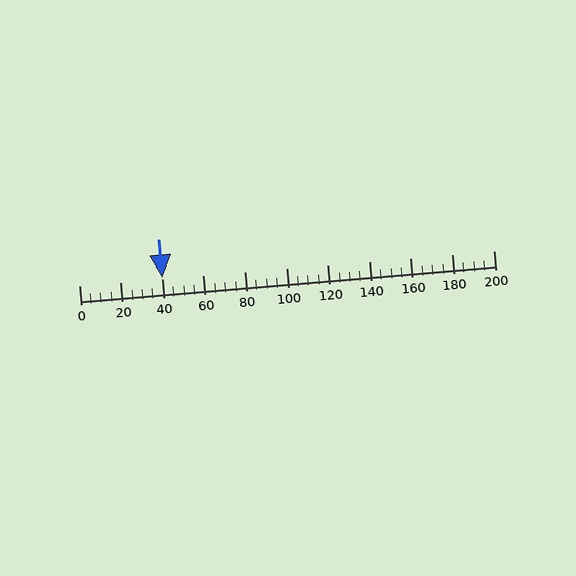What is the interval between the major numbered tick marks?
The major tick marks are spaced 20 units apart.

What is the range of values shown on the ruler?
The ruler shows values from 0 to 200.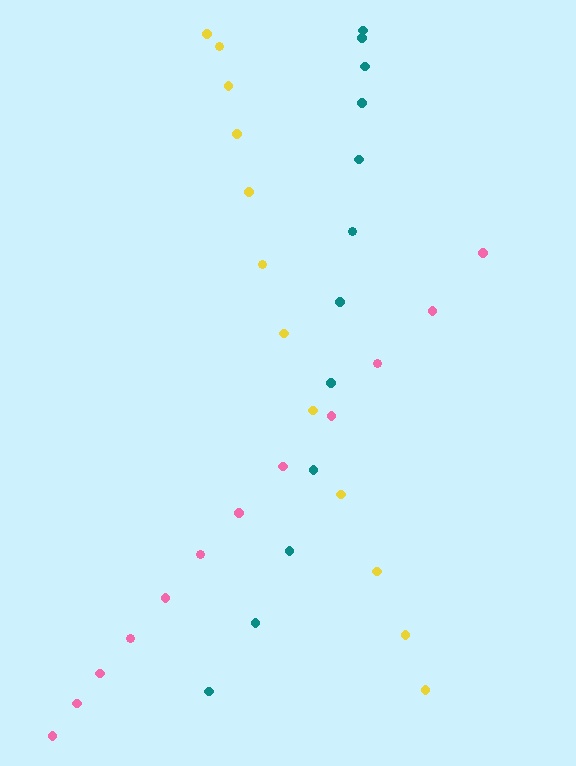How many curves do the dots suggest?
There are 3 distinct paths.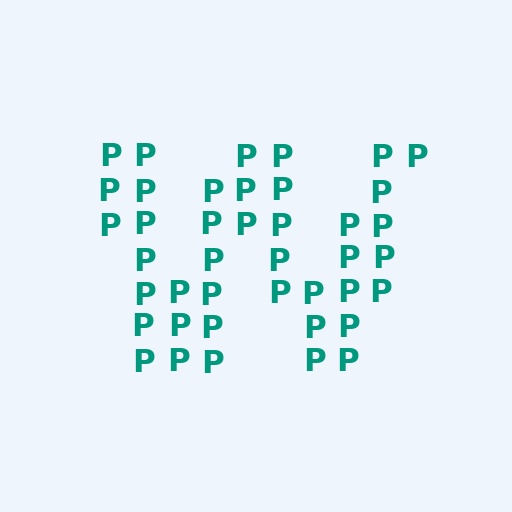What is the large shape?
The large shape is the letter W.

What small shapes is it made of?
It is made of small letter P's.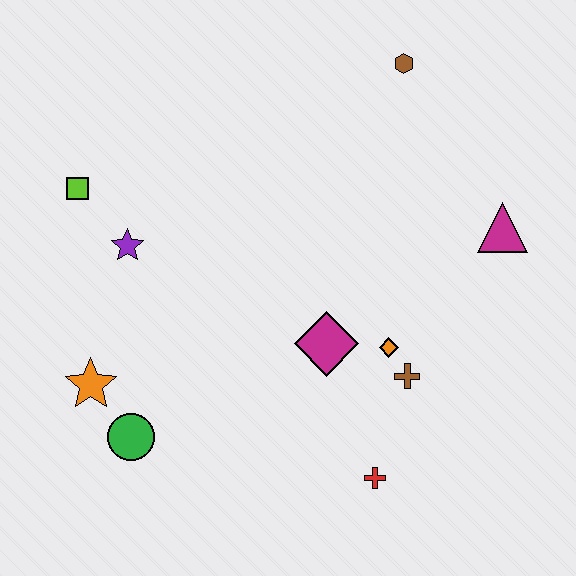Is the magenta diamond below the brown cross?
No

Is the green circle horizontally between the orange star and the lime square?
No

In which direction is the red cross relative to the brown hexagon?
The red cross is below the brown hexagon.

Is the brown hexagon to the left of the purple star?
No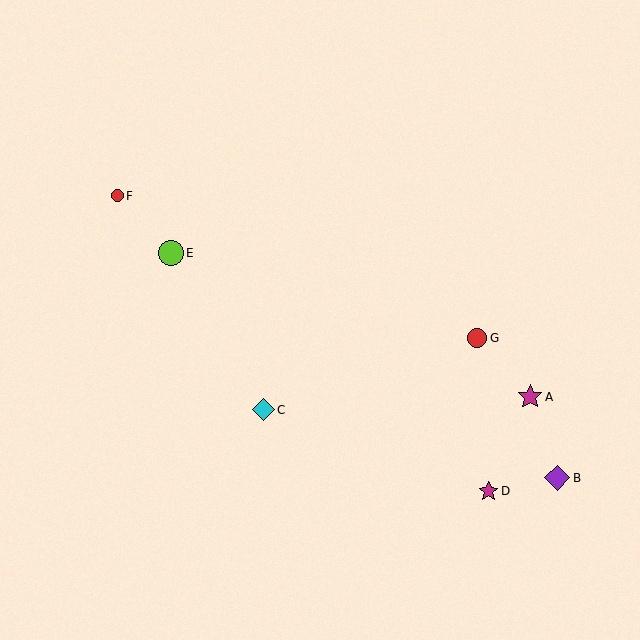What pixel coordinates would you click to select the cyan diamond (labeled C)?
Click at (263, 410) to select the cyan diamond C.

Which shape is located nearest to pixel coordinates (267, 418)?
The cyan diamond (labeled C) at (263, 410) is nearest to that location.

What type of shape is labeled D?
Shape D is a magenta star.